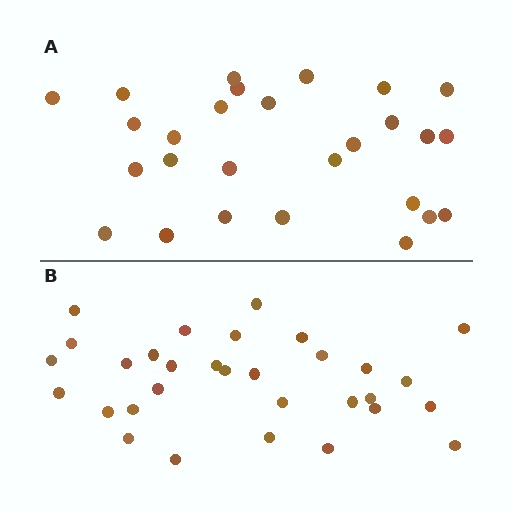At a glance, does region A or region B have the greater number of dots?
Region B (the bottom region) has more dots.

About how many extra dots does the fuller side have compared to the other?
Region B has about 4 more dots than region A.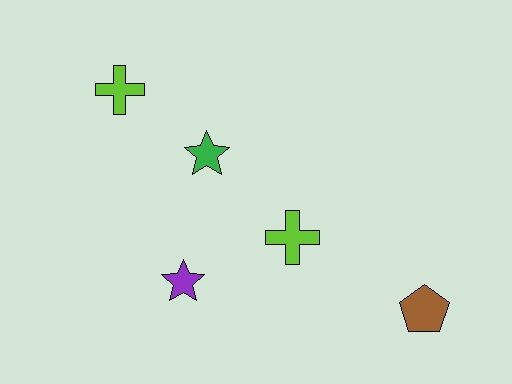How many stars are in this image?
There are 2 stars.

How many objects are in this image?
There are 5 objects.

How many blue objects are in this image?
There are no blue objects.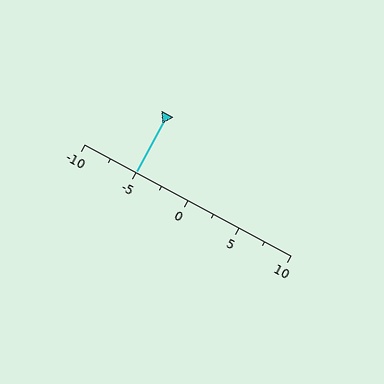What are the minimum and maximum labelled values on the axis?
The axis runs from -10 to 10.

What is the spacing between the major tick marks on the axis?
The major ticks are spaced 5 apart.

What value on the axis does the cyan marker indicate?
The marker indicates approximately -5.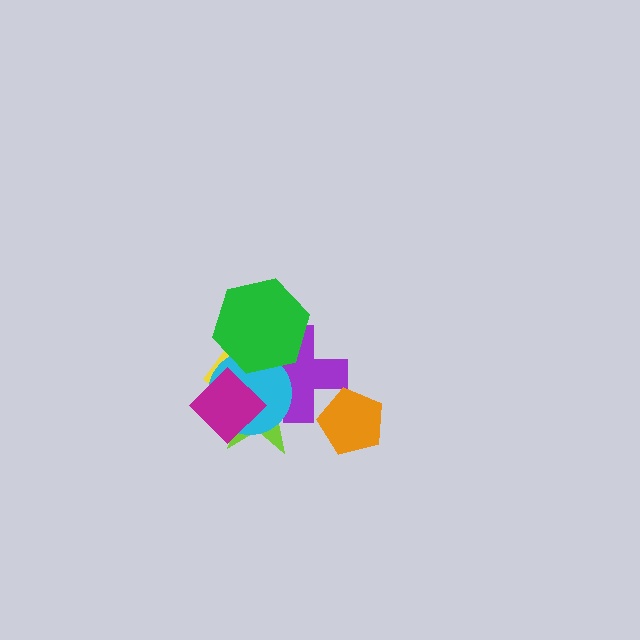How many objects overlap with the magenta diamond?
4 objects overlap with the magenta diamond.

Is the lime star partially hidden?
Yes, it is partially covered by another shape.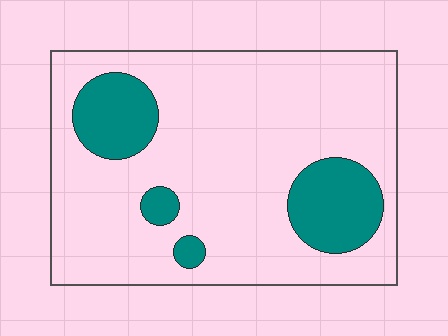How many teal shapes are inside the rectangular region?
4.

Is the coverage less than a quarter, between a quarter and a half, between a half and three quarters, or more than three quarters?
Less than a quarter.